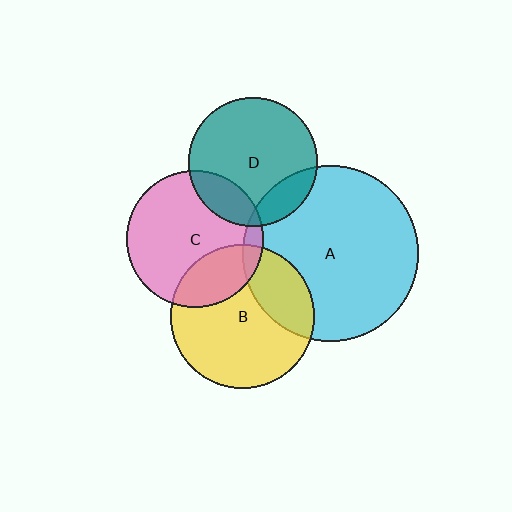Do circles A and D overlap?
Yes.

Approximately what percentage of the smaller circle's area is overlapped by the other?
Approximately 15%.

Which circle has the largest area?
Circle A (cyan).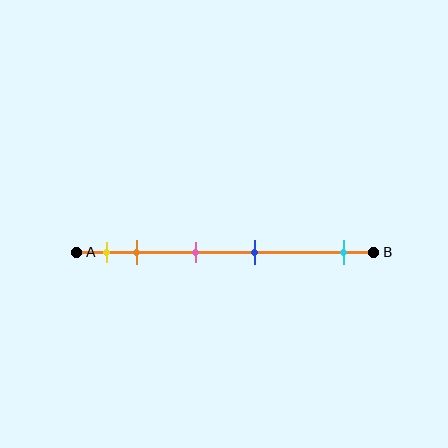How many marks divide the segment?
There are 5 marks dividing the segment.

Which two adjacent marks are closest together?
The yellow and orange marks are the closest adjacent pair.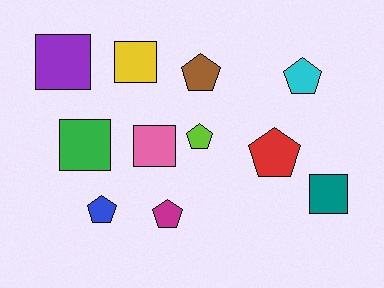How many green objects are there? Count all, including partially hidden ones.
There is 1 green object.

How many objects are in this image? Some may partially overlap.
There are 11 objects.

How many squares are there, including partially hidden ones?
There are 5 squares.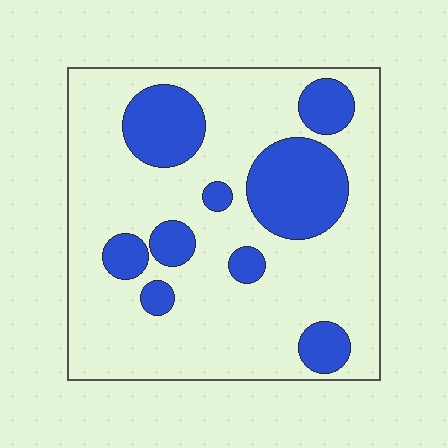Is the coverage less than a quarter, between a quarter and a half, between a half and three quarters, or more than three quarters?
Between a quarter and a half.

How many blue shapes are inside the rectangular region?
9.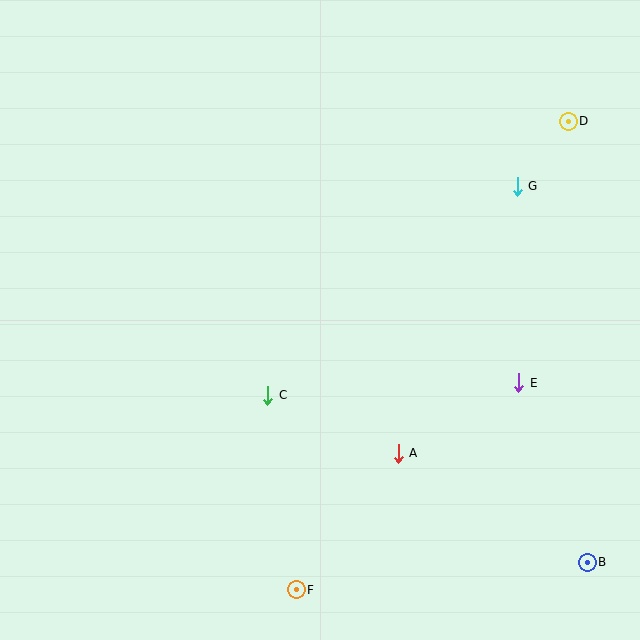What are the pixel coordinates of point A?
Point A is at (398, 453).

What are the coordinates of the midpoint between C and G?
The midpoint between C and G is at (393, 291).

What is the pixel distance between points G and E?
The distance between G and E is 197 pixels.